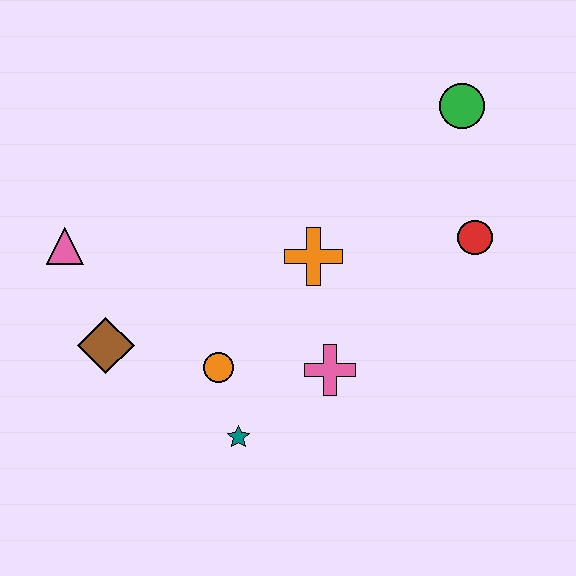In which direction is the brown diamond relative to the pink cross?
The brown diamond is to the left of the pink cross.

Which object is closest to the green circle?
The red circle is closest to the green circle.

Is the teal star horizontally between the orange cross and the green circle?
No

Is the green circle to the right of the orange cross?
Yes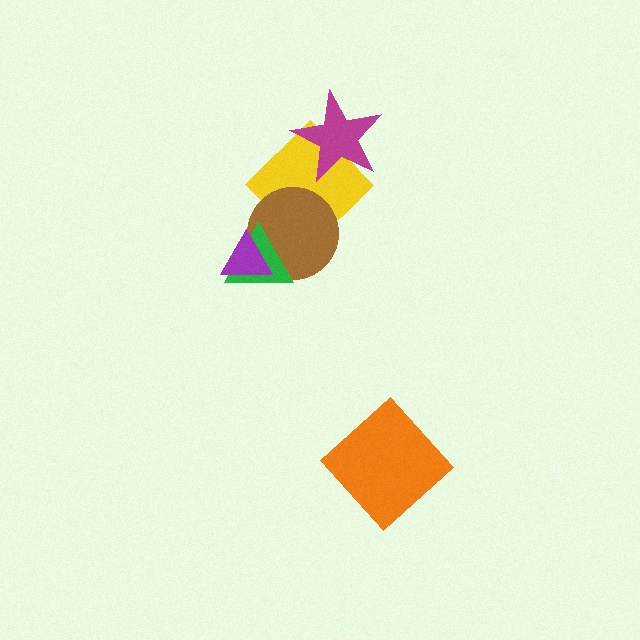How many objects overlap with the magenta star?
1 object overlaps with the magenta star.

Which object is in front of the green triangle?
The purple triangle is in front of the green triangle.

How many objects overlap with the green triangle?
2 objects overlap with the green triangle.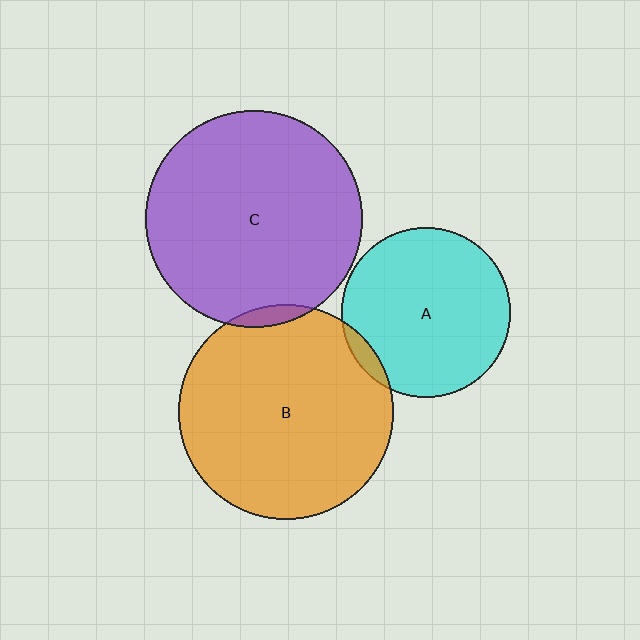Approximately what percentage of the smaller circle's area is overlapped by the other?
Approximately 5%.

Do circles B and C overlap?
Yes.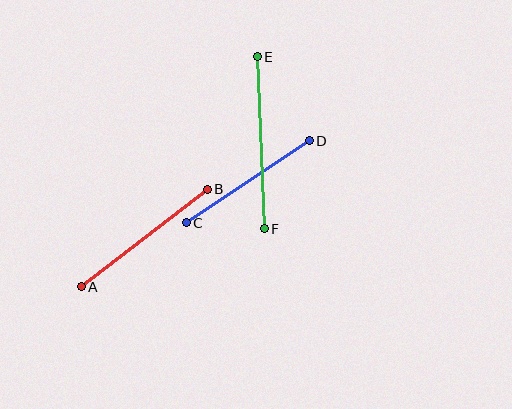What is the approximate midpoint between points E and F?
The midpoint is at approximately (261, 143) pixels.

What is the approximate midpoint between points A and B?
The midpoint is at approximately (144, 238) pixels.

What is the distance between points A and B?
The distance is approximately 159 pixels.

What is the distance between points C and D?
The distance is approximately 148 pixels.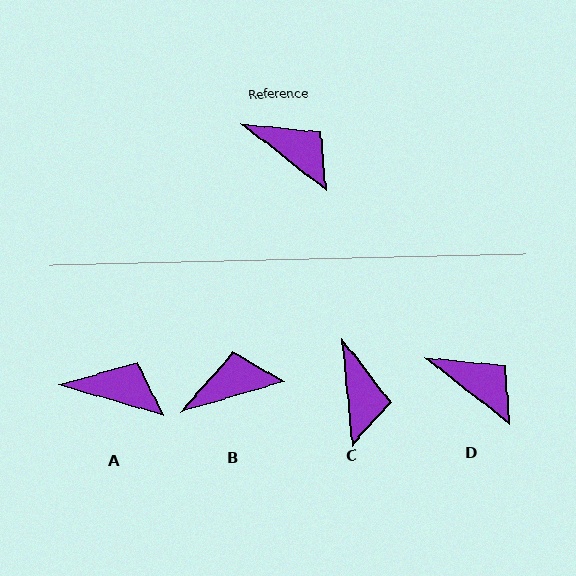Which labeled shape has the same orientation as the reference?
D.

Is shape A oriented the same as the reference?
No, it is off by about 22 degrees.